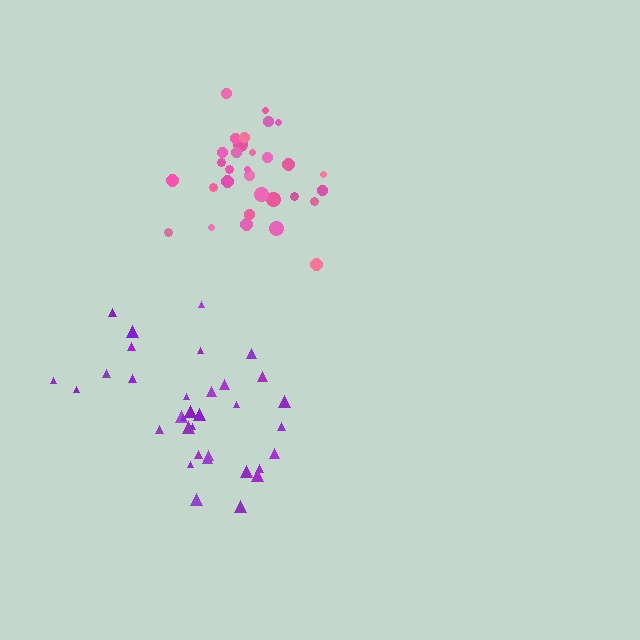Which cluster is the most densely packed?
Pink.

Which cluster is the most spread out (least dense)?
Purple.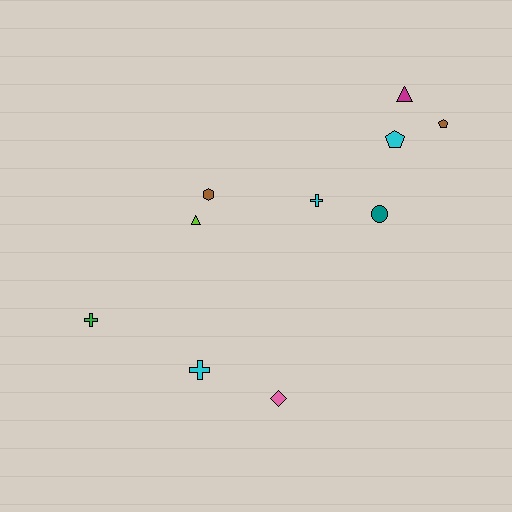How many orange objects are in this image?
There are no orange objects.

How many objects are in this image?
There are 10 objects.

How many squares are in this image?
There are no squares.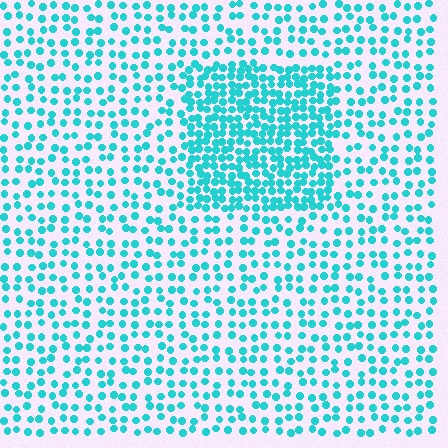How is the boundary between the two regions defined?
The boundary is defined by a change in element density (approximately 2.1x ratio). All elements are the same color, size, and shape.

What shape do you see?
I see a rectangle.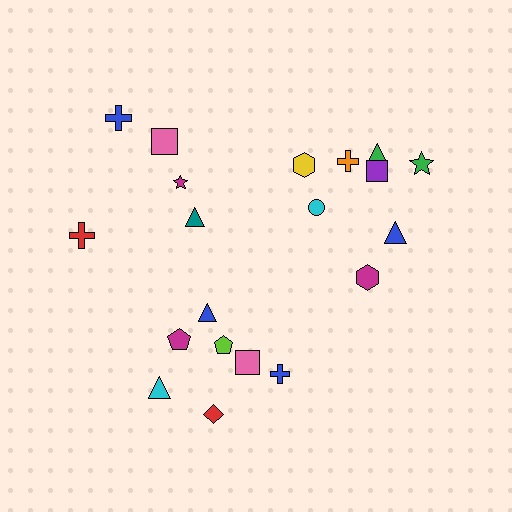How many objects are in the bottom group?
There are 7 objects.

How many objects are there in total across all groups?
There are 20 objects.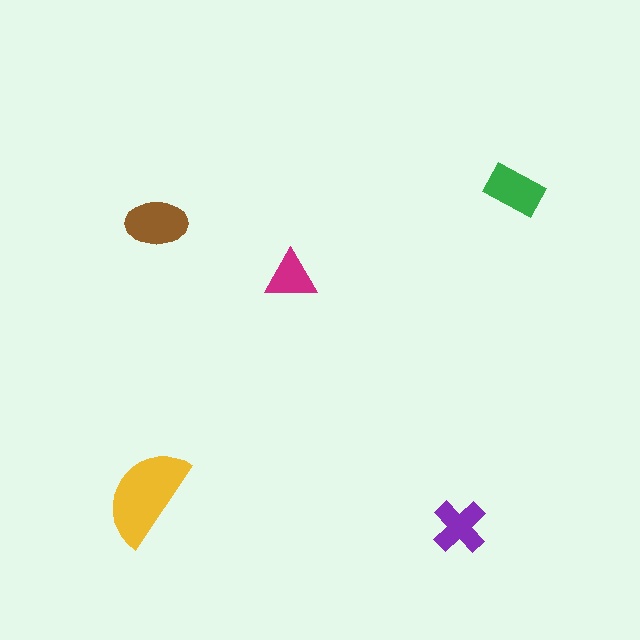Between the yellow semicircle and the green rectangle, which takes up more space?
The yellow semicircle.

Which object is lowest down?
The purple cross is bottommost.